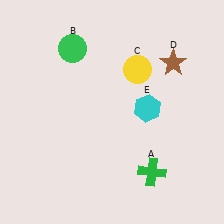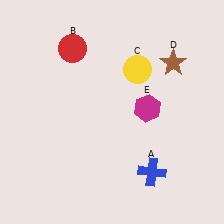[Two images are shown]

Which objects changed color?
A changed from green to blue. B changed from green to red. E changed from cyan to magenta.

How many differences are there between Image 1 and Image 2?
There are 3 differences between the two images.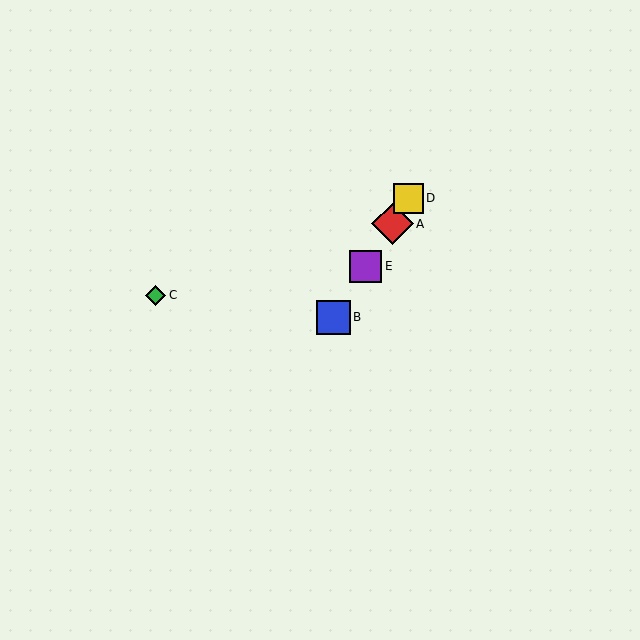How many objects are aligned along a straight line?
4 objects (A, B, D, E) are aligned along a straight line.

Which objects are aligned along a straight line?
Objects A, B, D, E are aligned along a straight line.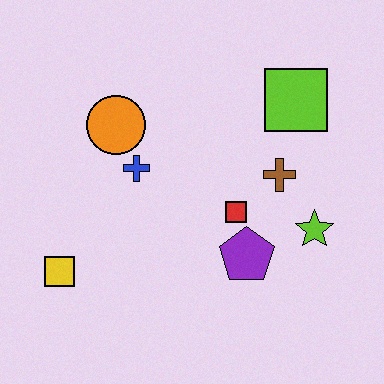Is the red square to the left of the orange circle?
No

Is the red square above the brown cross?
No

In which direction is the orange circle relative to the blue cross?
The orange circle is above the blue cross.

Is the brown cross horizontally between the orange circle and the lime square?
Yes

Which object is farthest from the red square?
The yellow square is farthest from the red square.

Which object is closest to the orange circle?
The blue cross is closest to the orange circle.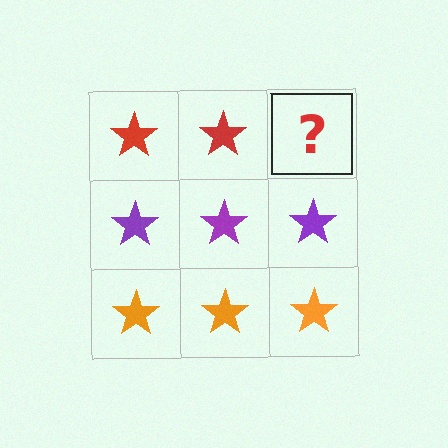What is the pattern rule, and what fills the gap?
The rule is that each row has a consistent color. The gap should be filled with a red star.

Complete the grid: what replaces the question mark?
The question mark should be replaced with a red star.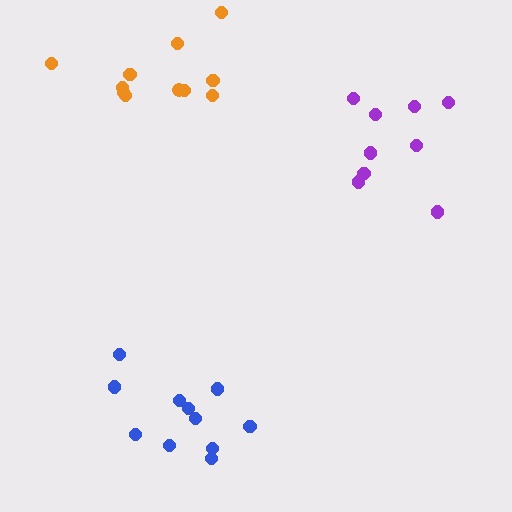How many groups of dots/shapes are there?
There are 3 groups.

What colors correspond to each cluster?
The clusters are colored: purple, blue, orange.